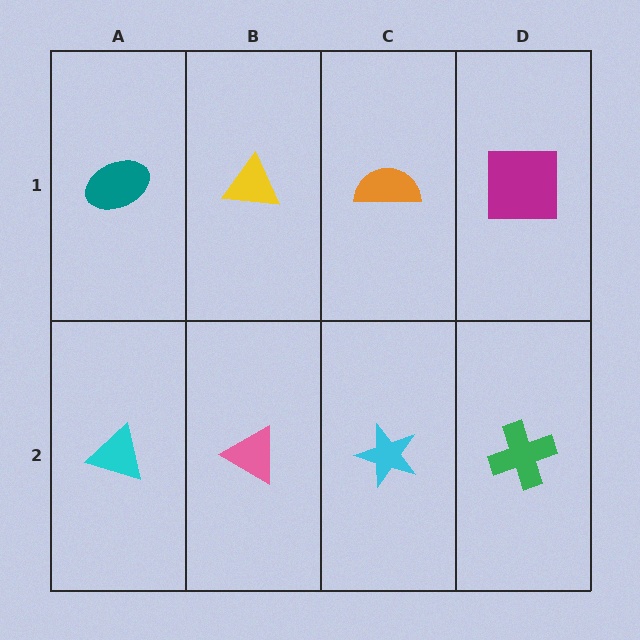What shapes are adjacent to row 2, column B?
A yellow triangle (row 1, column B), a cyan triangle (row 2, column A), a cyan star (row 2, column C).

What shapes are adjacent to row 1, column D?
A green cross (row 2, column D), an orange semicircle (row 1, column C).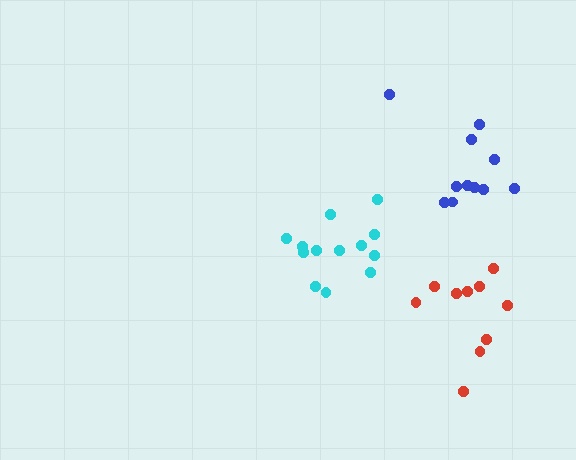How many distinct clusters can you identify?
There are 3 distinct clusters.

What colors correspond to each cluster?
The clusters are colored: cyan, blue, red.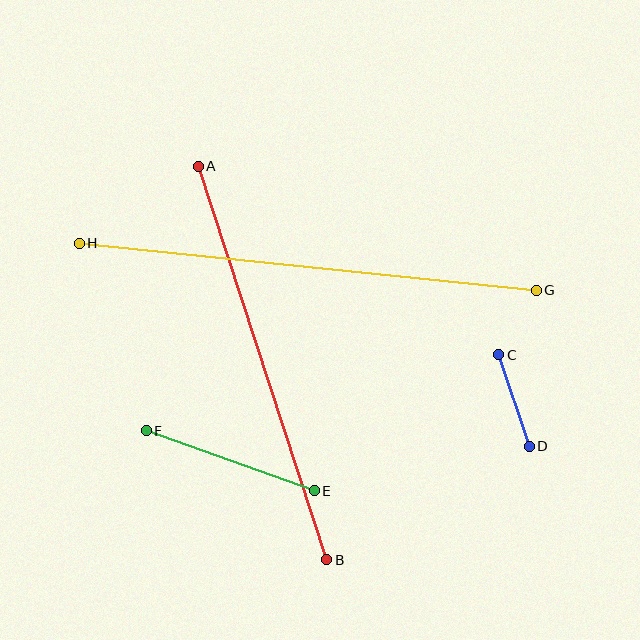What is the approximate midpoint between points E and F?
The midpoint is at approximately (230, 461) pixels.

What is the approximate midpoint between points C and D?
The midpoint is at approximately (514, 400) pixels.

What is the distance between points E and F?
The distance is approximately 178 pixels.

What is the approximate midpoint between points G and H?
The midpoint is at approximately (308, 267) pixels.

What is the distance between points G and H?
The distance is approximately 459 pixels.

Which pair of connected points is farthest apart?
Points G and H are farthest apart.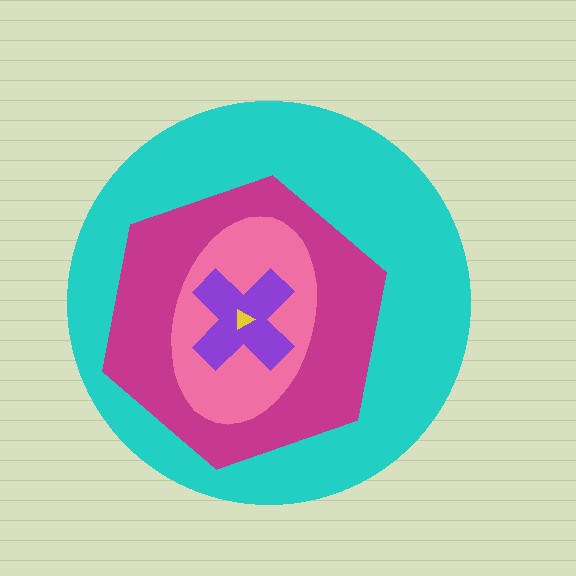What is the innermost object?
The yellow triangle.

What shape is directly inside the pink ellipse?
The purple cross.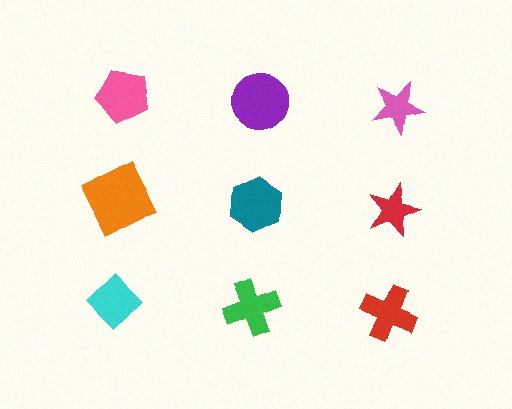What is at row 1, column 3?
A pink star.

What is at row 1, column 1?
A pink pentagon.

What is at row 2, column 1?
An orange square.